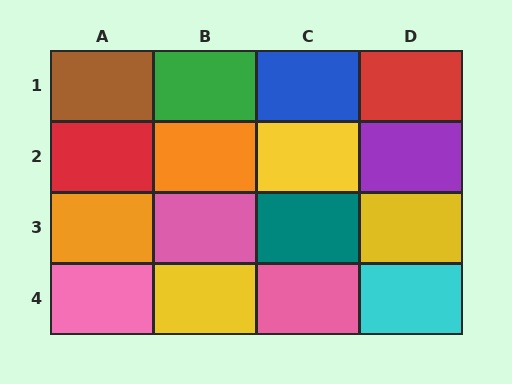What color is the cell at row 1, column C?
Blue.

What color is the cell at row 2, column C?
Yellow.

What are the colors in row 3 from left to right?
Orange, pink, teal, yellow.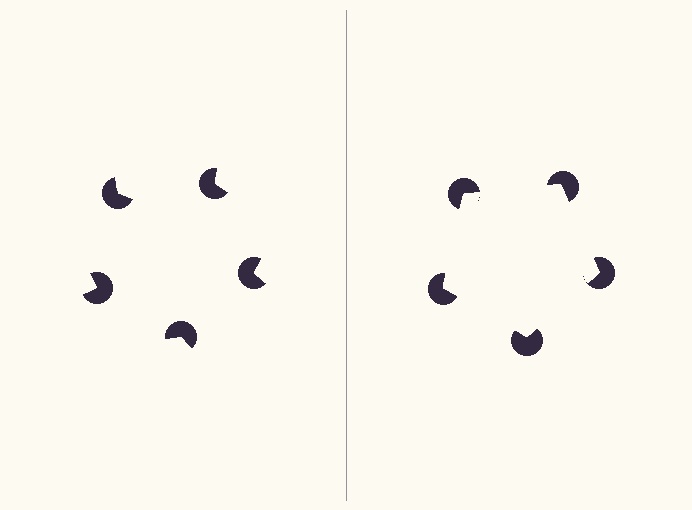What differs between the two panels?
The pac-man discs are positioned identically on both sides; only the wedge orientations differ. On the right they align to a pentagon; on the left they are misaligned.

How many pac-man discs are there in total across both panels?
10 — 5 on each side.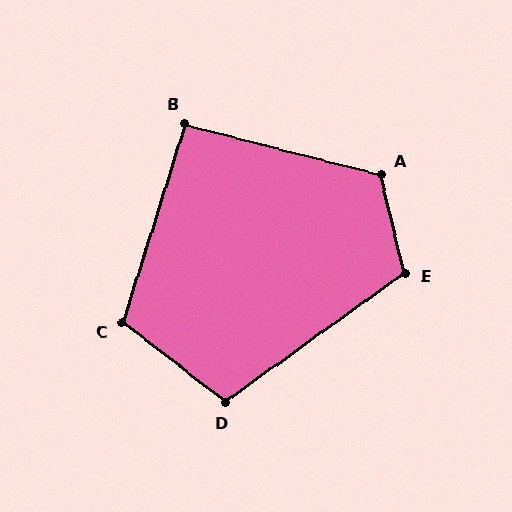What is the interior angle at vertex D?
Approximately 107 degrees (obtuse).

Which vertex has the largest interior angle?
A, at approximately 117 degrees.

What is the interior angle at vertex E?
Approximately 113 degrees (obtuse).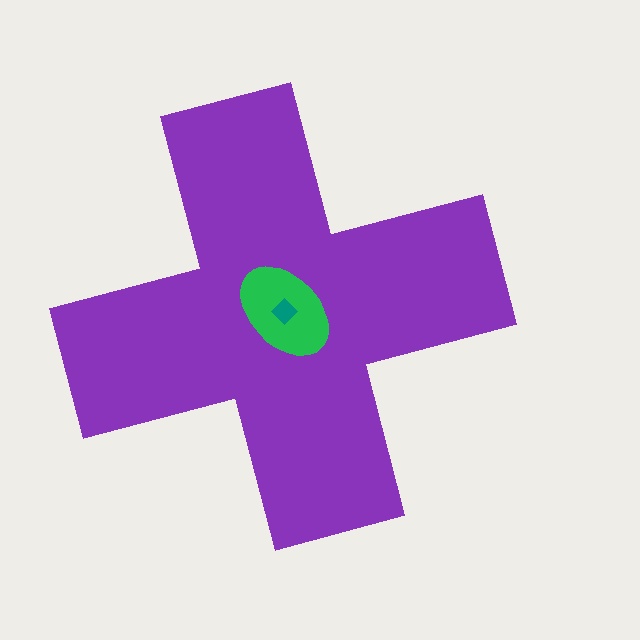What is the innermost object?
The teal diamond.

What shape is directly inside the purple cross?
The green ellipse.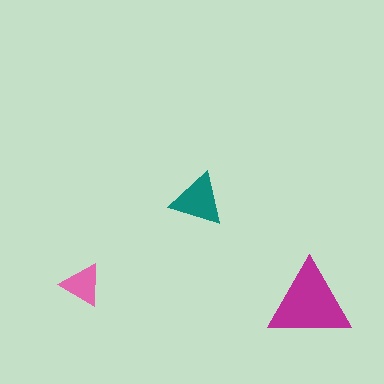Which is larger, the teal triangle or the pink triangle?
The teal one.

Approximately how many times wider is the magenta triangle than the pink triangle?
About 2 times wider.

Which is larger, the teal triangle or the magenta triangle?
The magenta one.